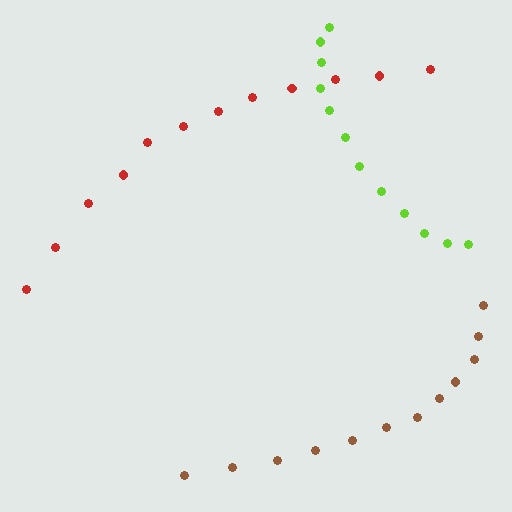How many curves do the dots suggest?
There are 3 distinct paths.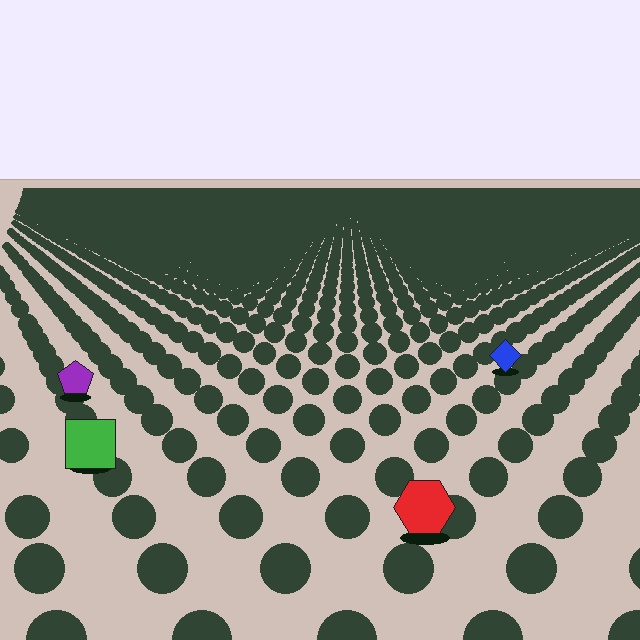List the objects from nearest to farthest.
From nearest to farthest: the red hexagon, the green square, the purple pentagon, the blue diamond.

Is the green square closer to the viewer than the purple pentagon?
Yes. The green square is closer — you can tell from the texture gradient: the ground texture is coarser near it.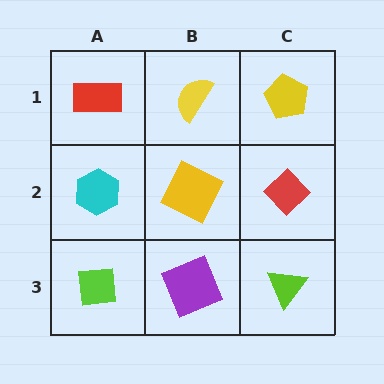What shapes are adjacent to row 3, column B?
A yellow square (row 2, column B), a lime square (row 3, column A), a lime triangle (row 3, column C).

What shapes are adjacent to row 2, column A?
A red rectangle (row 1, column A), a lime square (row 3, column A), a yellow square (row 2, column B).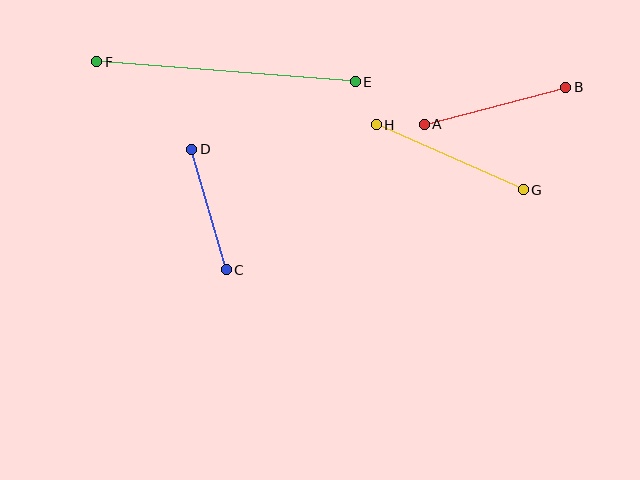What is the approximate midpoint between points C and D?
The midpoint is at approximately (209, 210) pixels.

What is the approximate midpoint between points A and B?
The midpoint is at approximately (495, 106) pixels.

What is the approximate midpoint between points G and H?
The midpoint is at approximately (450, 157) pixels.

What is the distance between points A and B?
The distance is approximately 146 pixels.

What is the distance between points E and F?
The distance is approximately 259 pixels.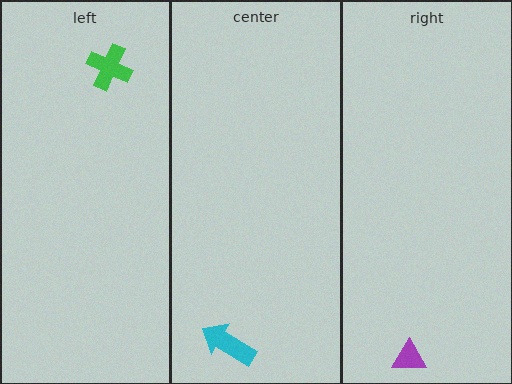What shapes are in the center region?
The cyan arrow.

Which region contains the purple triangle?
The right region.